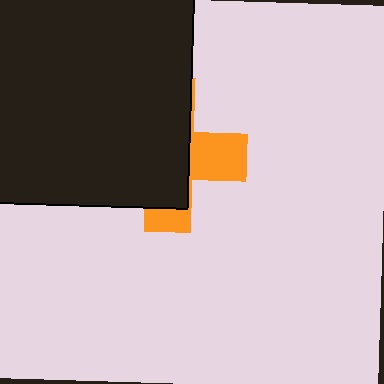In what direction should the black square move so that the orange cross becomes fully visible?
The black square should move left. That is the shortest direction to clear the overlap and leave the orange cross fully visible.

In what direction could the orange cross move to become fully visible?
The orange cross could move right. That would shift it out from behind the black square entirely.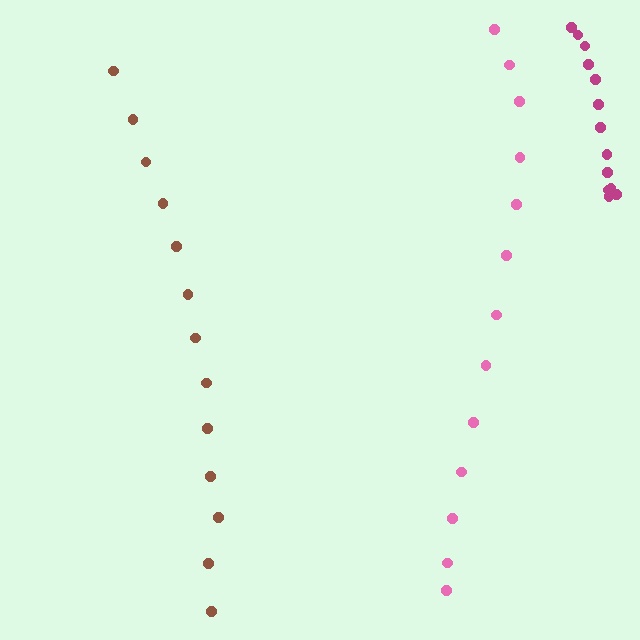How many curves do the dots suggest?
There are 3 distinct paths.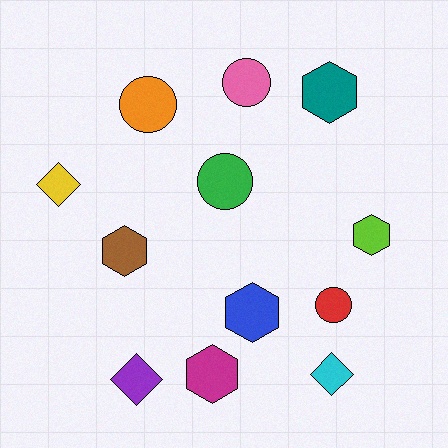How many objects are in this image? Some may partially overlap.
There are 12 objects.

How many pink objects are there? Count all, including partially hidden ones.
There is 1 pink object.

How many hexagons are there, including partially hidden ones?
There are 5 hexagons.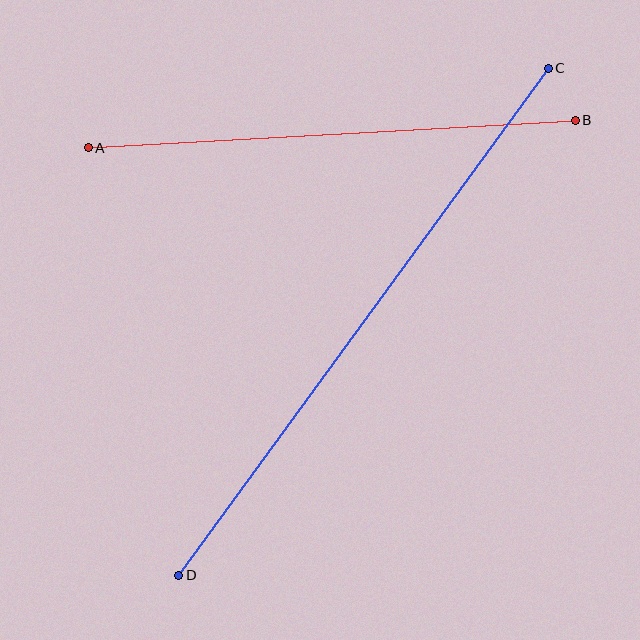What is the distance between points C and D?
The distance is approximately 627 pixels.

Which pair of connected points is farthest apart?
Points C and D are farthest apart.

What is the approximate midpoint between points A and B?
The midpoint is at approximately (332, 134) pixels.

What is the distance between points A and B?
The distance is approximately 488 pixels.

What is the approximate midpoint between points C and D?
The midpoint is at approximately (363, 322) pixels.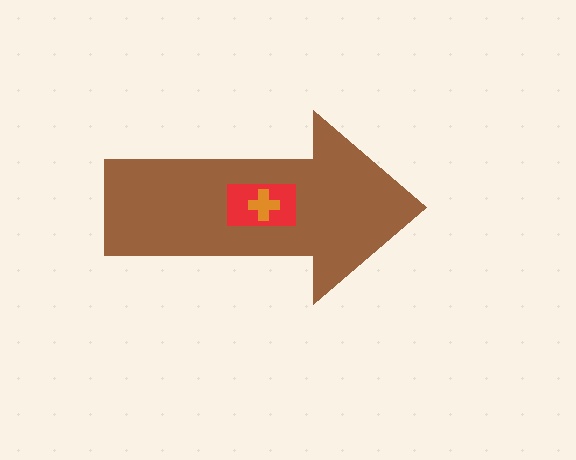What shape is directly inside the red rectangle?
The orange cross.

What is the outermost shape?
The brown arrow.